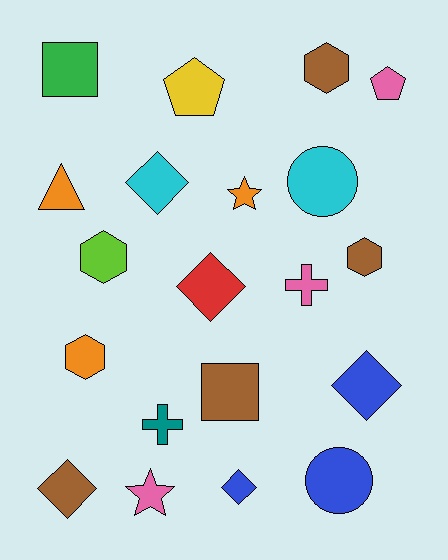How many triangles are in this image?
There is 1 triangle.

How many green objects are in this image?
There is 1 green object.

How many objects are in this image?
There are 20 objects.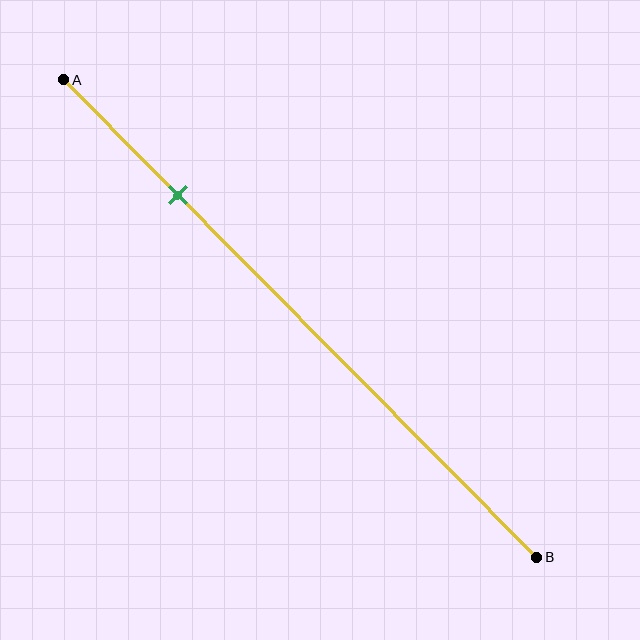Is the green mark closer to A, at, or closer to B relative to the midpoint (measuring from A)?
The green mark is closer to point A than the midpoint of segment AB.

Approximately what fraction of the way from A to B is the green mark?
The green mark is approximately 25% of the way from A to B.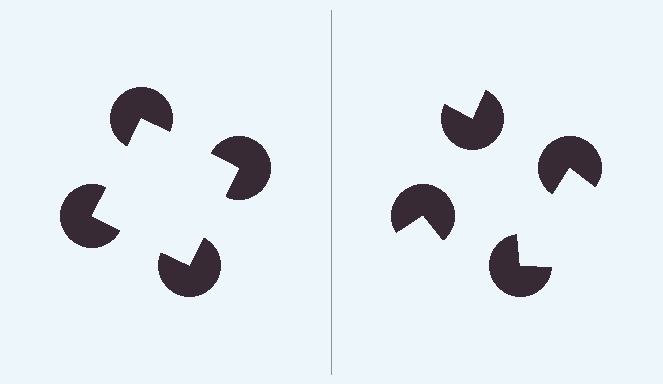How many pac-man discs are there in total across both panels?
8 — 4 on each side.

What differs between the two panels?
The pac-man discs are positioned identically on both sides; only the wedge orientations differ. On the left they align to a square; on the right they are misaligned.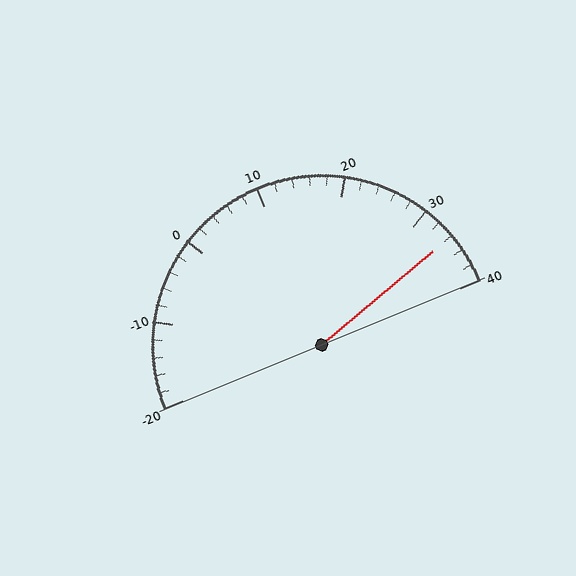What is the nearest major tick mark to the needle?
The nearest major tick mark is 30.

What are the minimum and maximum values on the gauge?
The gauge ranges from -20 to 40.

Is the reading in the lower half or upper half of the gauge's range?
The reading is in the upper half of the range (-20 to 40).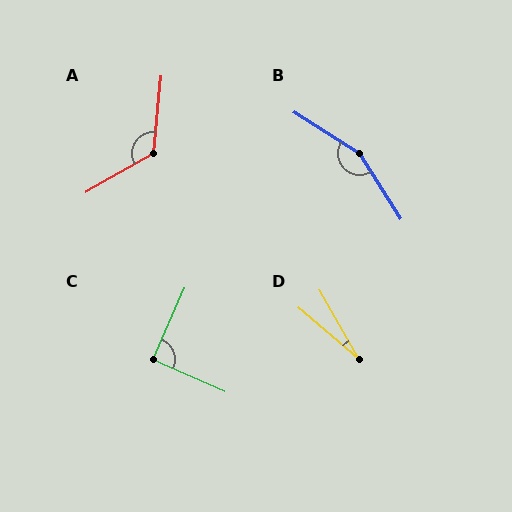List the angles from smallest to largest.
D (20°), C (90°), A (125°), B (155°).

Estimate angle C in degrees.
Approximately 90 degrees.